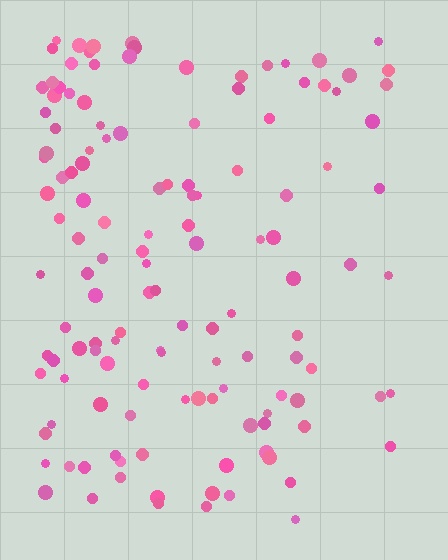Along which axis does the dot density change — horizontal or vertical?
Horizontal.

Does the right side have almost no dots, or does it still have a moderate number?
Still a moderate number, just noticeably fewer than the left.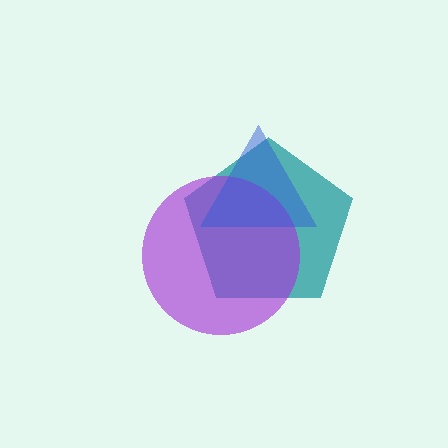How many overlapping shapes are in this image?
There are 3 overlapping shapes in the image.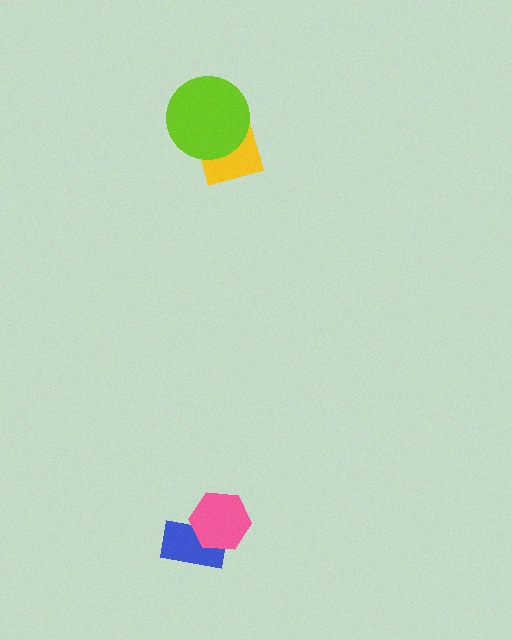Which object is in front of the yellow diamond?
The lime circle is in front of the yellow diamond.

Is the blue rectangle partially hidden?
Yes, it is partially covered by another shape.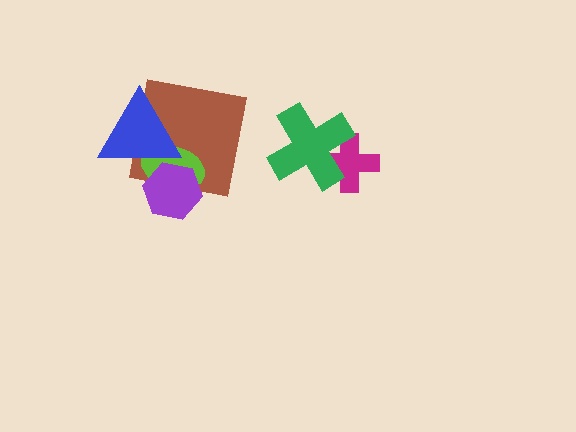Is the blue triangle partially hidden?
Yes, it is partially covered by another shape.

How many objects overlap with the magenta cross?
1 object overlaps with the magenta cross.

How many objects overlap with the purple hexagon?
3 objects overlap with the purple hexagon.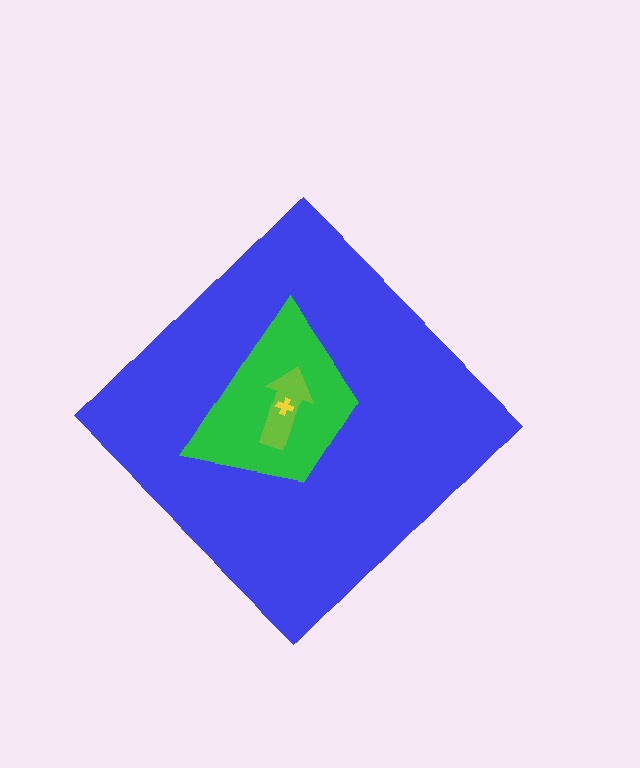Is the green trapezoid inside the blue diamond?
Yes.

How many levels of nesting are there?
4.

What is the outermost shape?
The blue diamond.